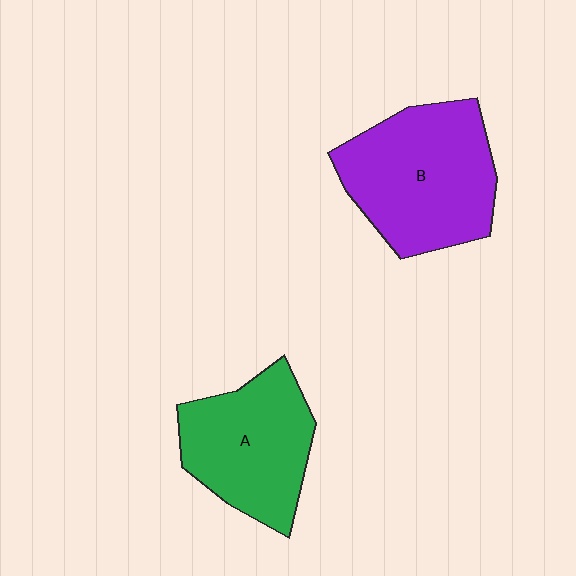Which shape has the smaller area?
Shape A (green).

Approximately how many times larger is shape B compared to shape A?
Approximately 1.2 times.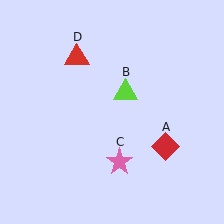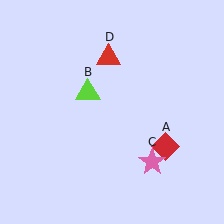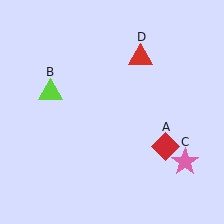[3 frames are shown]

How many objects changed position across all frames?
3 objects changed position: lime triangle (object B), pink star (object C), red triangle (object D).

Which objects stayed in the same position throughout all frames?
Red diamond (object A) remained stationary.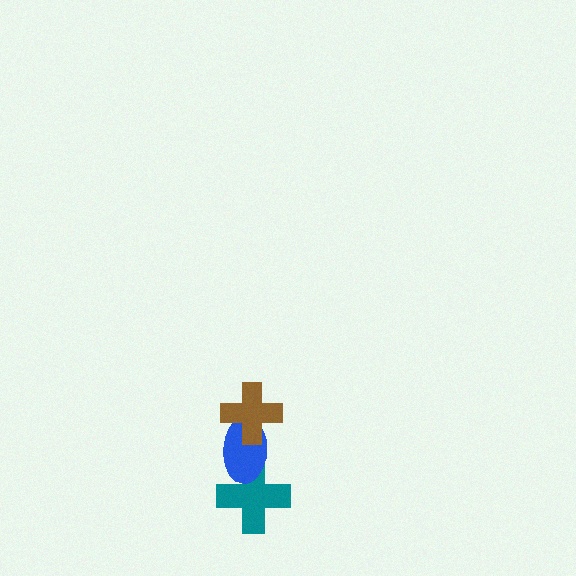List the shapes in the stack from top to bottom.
From top to bottom: the brown cross, the blue ellipse, the teal cross.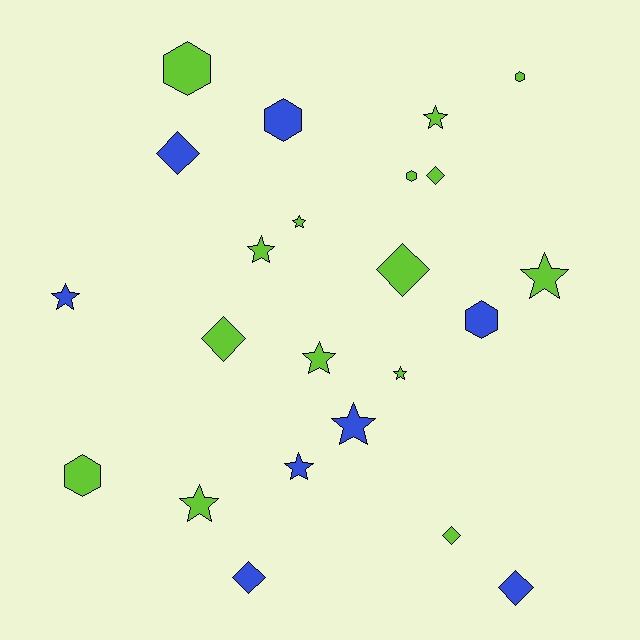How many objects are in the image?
There are 23 objects.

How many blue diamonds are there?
There are 3 blue diamonds.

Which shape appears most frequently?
Star, with 10 objects.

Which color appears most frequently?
Lime, with 15 objects.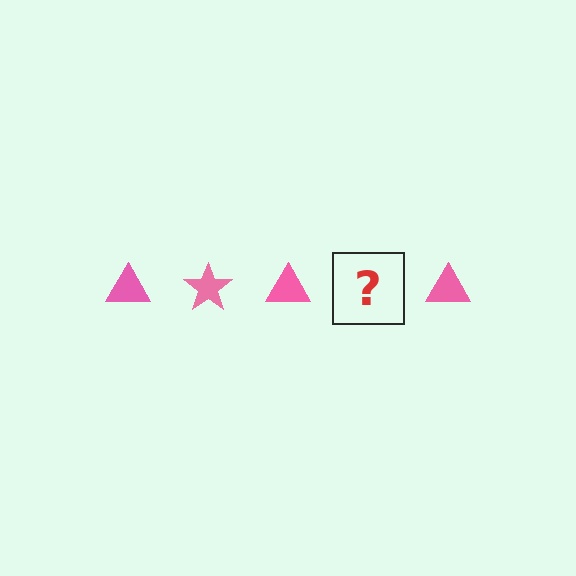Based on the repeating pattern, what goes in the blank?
The blank should be a pink star.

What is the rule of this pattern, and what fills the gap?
The rule is that the pattern cycles through triangle, star shapes in pink. The gap should be filled with a pink star.